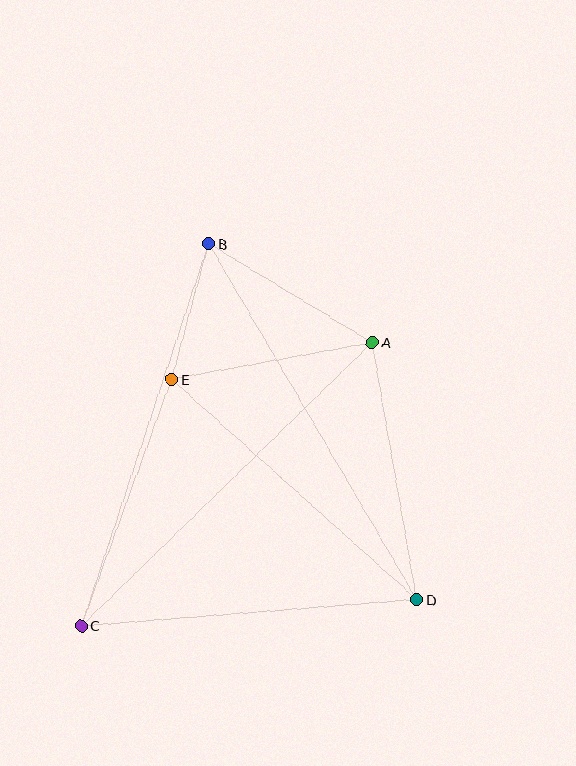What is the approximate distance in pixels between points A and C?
The distance between A and C is approximately 407 pixels.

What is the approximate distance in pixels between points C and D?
The distance between C and D is approximately 337 pixels.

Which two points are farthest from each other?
Points B and D are farthest from each other.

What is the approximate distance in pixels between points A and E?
The distance between A and E is approximately 204 pixels.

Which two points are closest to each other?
Points B and E are closest to each other.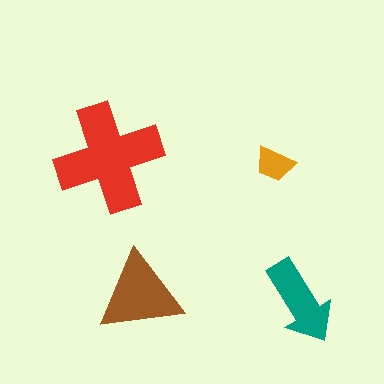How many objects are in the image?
There are 4 objects in the image.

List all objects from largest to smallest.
The red cross, the brown triangle, the teal arrow, the orange trapezoid.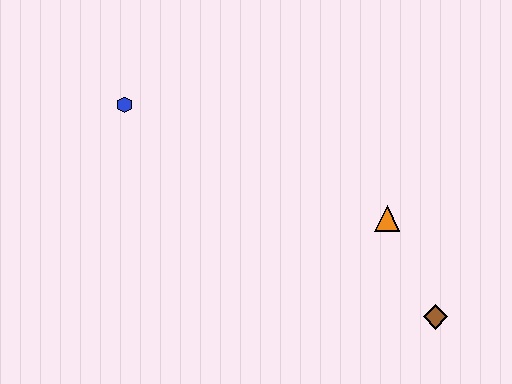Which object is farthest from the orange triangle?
The blue hexagon is farthest from the orange triangle.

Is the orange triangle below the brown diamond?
No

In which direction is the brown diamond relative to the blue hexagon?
The brown diamond is to the right of the blue hexagon.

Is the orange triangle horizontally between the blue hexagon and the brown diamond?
Yes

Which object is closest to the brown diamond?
The orange triangle is closest to the brown diamond.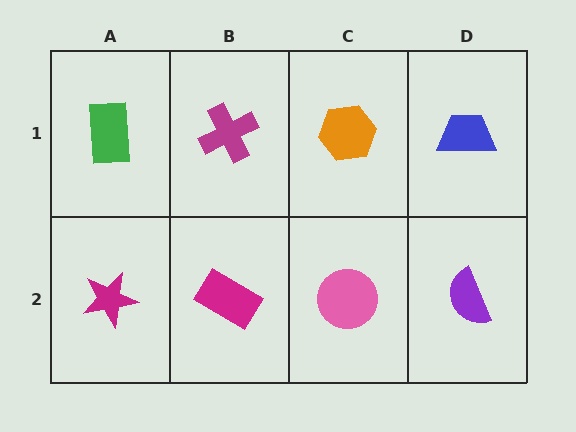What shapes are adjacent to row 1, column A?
A magenta star (row 2, column A), a magenta cross (row 1, column B).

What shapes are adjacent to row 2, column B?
A magenta cross (row 1, column B), a magenta star (row 2, column A), a pink circle (row 2, column C).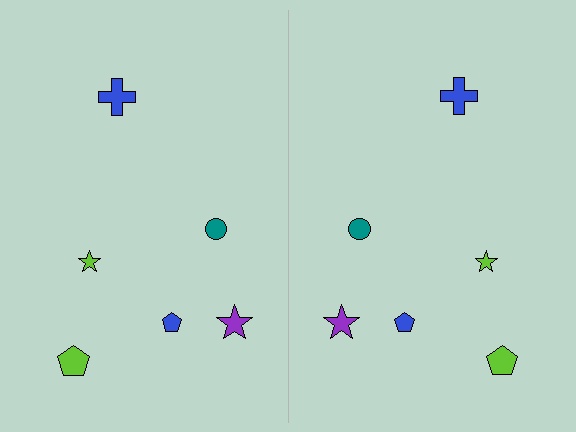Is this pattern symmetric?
Yes, this pattern has bilateral (reflection) symmetry.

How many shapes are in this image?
There are 12 shapes in this image.